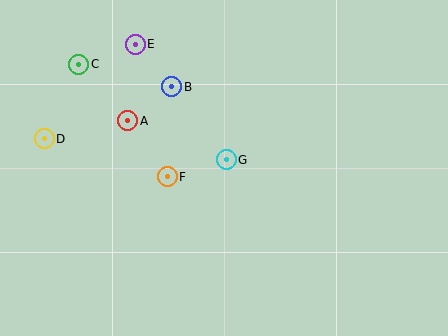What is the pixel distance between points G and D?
The distance between G and D is 184 pixels.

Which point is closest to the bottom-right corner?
Point G is closest to the bottom-right corner.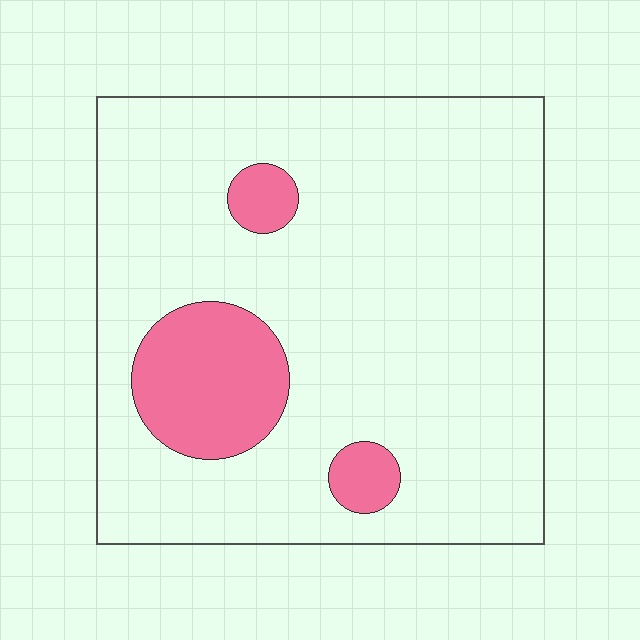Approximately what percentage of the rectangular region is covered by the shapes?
Approximately 15%.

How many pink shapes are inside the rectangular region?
3.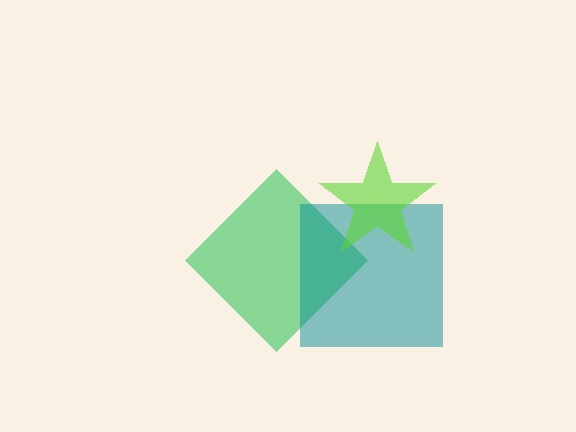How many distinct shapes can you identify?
There are 3 distinct shapes: a green diamond, a teal square, a lime star.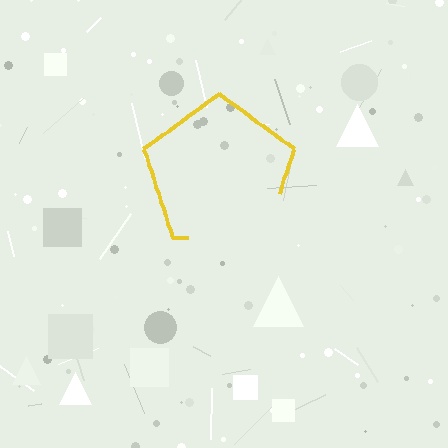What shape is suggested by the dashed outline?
The dashed outline suggests a pentagon.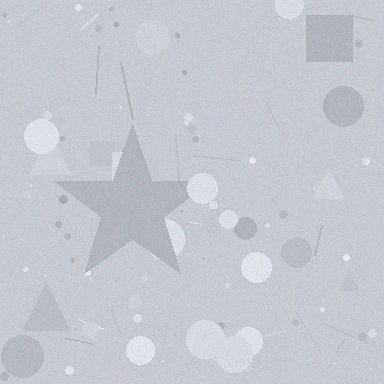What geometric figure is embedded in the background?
A star is embedded in the background.